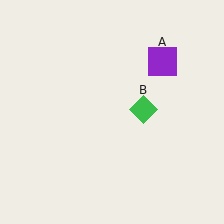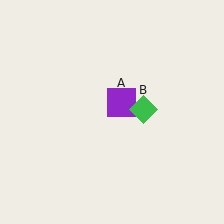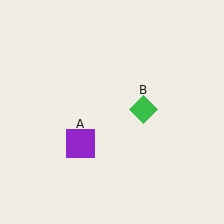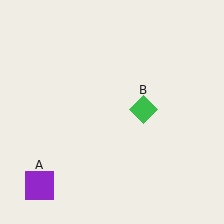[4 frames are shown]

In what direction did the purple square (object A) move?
The purple square (object A) moved down and to the left.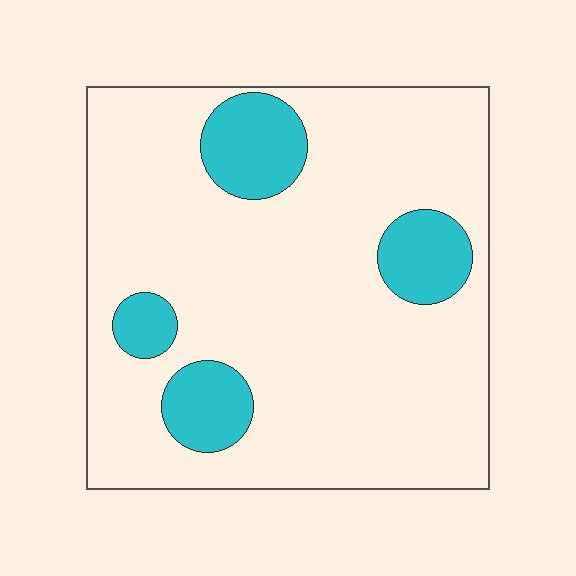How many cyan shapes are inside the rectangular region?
4.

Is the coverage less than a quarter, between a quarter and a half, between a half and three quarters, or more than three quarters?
Less than a quarter.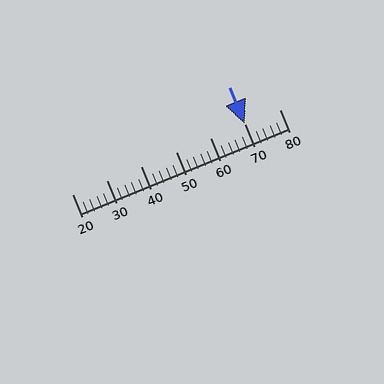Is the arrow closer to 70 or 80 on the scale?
The arrow is closer to 70.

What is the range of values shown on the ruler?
The ruler shows values from 20 to 80.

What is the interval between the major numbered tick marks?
The major tick marks are spaced 10 units apart.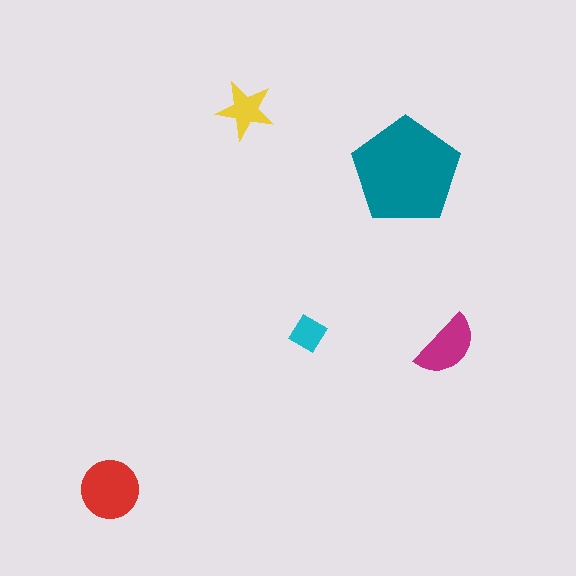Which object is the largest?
The teal pentagon.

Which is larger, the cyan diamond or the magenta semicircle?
The magenta semicircle.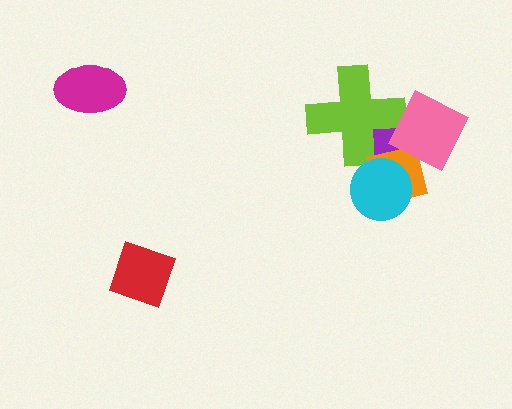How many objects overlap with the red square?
0 objects overlap with the red square.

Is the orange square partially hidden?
Yes, it is partially covered by another shape.